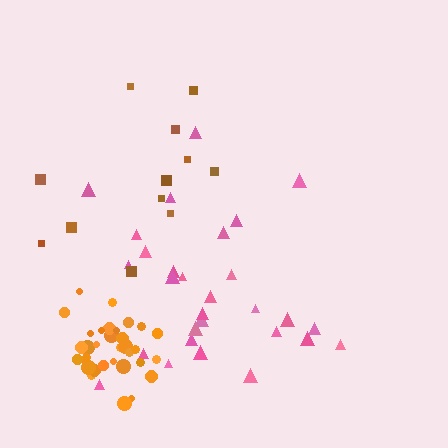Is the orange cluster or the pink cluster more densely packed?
Orange.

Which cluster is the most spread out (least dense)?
Brown.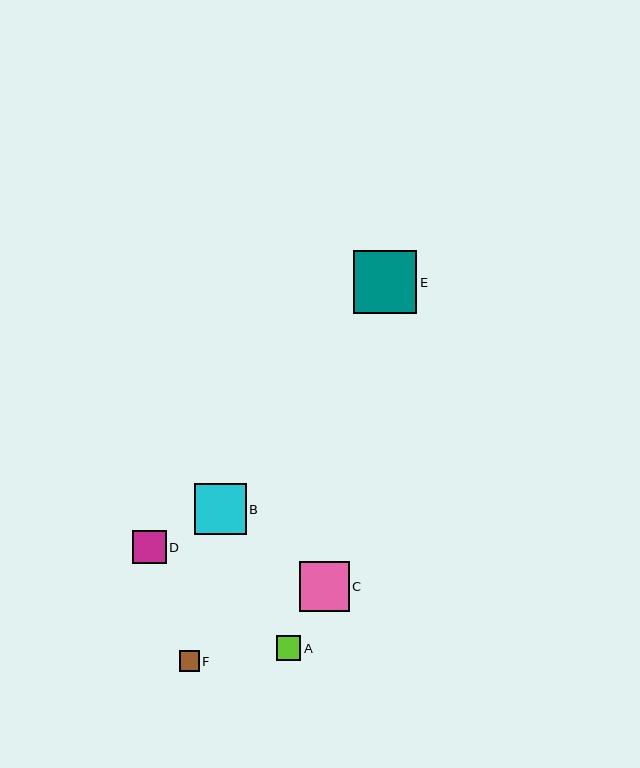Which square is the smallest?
Square F is the smallest with a size of approximately 20 pixels.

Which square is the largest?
Square E is the largest with a size of approximately 63 pixels.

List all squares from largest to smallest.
From largest to smallest: E, B, C, D, A, F.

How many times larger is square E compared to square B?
Square E is approximately 1.2 times the size of square B.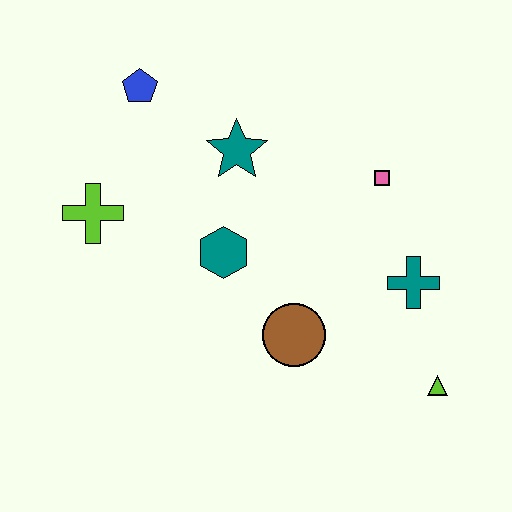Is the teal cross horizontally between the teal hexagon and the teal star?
No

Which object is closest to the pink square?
The teal cross is closest to the pink square.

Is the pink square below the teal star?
Yes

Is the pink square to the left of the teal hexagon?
No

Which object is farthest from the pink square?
The lime cross is farthest from the pink square.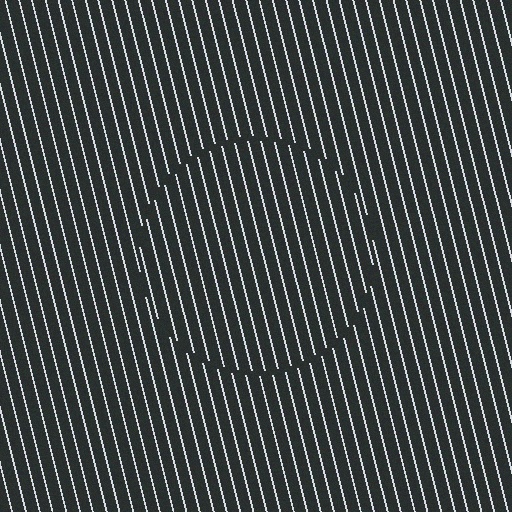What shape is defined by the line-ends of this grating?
An illusory circle. The interior of the shape contains the same grating, shifted by half a period — the contour is defined by the phase discontinuity where line-ends from the inner and outer gratings abut.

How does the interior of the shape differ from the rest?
The interior of the shape contains the same grating, shifted by half a period — the contour is defined by the phase discontinuity where line-ends from the inner and outer gratings abut.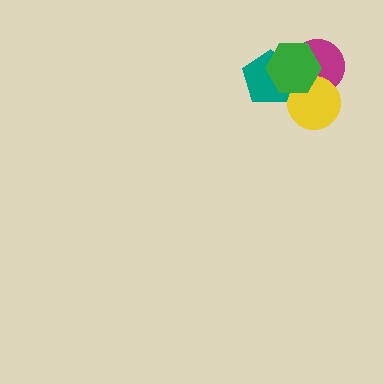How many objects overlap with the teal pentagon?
3 objects overlap with the teal pentagon.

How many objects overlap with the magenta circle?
4 objects overlap with the magenta circle.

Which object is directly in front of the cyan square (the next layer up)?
The magenta circle is directly in front of the cyan square.